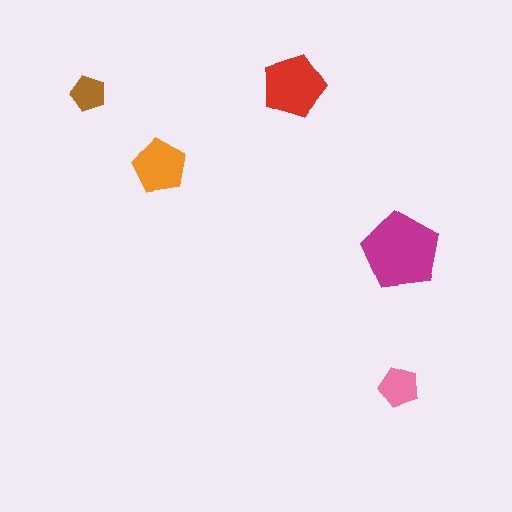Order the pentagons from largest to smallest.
the magenta one, the red one, the orange one, the pink one, the brown one.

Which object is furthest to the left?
The brown pentagon is leftmost.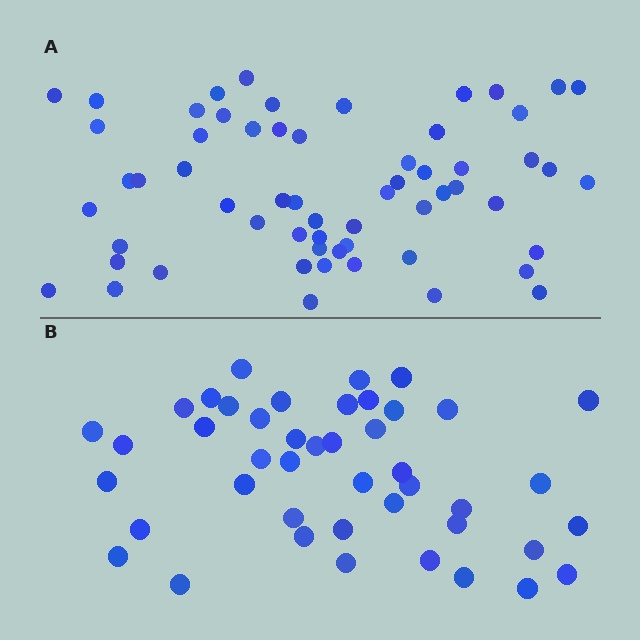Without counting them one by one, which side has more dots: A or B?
Region A (the top region) has more dots.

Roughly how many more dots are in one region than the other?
Region A has approximately 15 more dots than region B.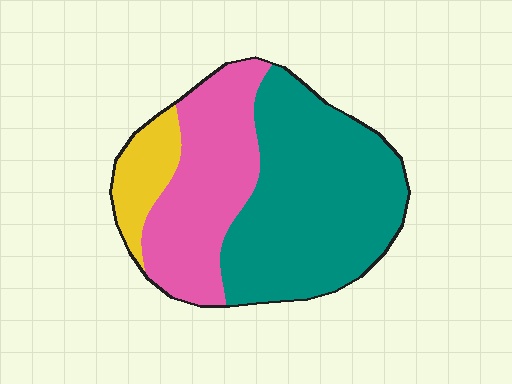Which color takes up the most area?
Teal, at roughly 55%.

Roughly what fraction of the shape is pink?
Pink covers about 35% of the shape.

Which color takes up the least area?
Yellow, at roughly 10%.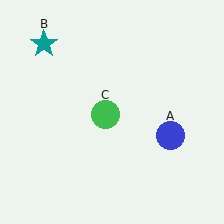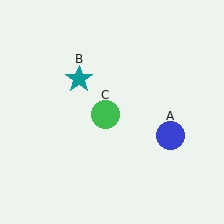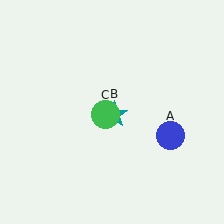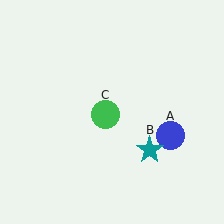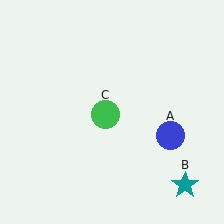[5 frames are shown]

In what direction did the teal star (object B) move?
The teal star (object B) moved down and to the right.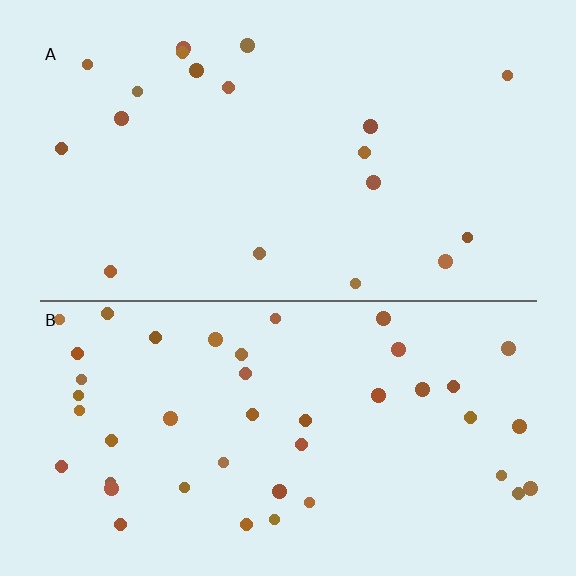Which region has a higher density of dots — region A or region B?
B (the bottom).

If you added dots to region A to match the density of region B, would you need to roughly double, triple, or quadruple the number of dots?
Approximately double.